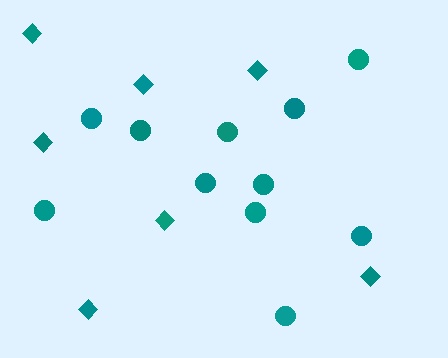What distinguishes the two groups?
There are 2 groups: one group of diamonds (7) and one group of circles (11).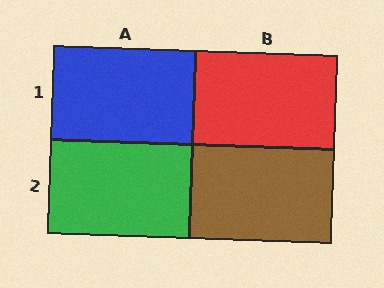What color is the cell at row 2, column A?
Green.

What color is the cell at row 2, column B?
Brown.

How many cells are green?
1 cell is green.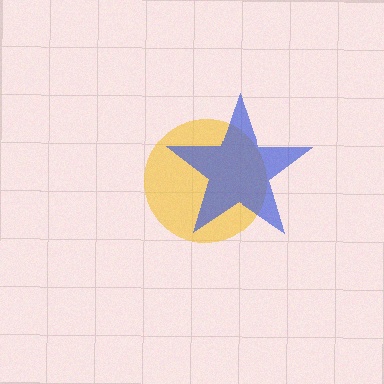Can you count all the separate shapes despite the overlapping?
Yes, there are 2 separate shapes.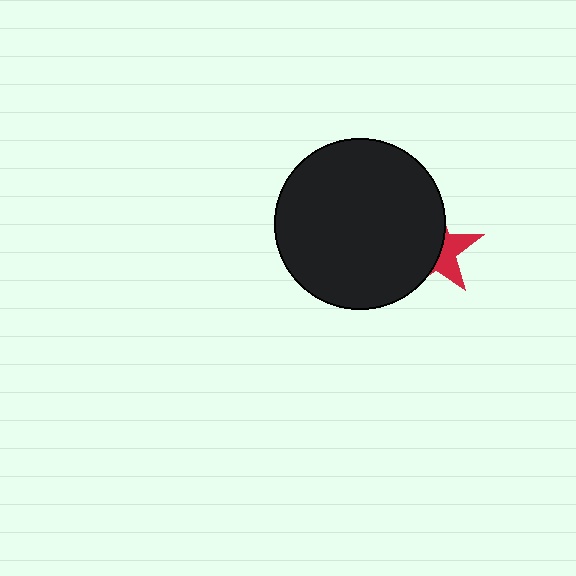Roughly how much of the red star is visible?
A small part of it is visible (roughly 39%).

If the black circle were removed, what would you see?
You would see the complete red star.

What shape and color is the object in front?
The object in front is a black circle.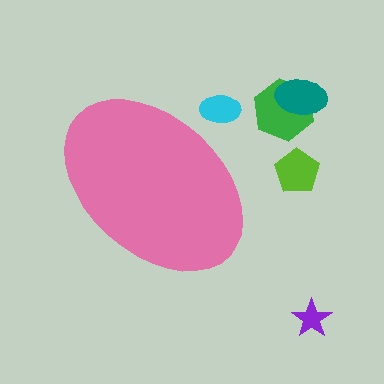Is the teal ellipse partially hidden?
No, the teal ellipse is fully visible.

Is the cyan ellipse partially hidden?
Yes, the cyan ellipse is partially hidden behind the pink ellipse.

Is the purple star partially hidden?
No, the purple star is fully visible.